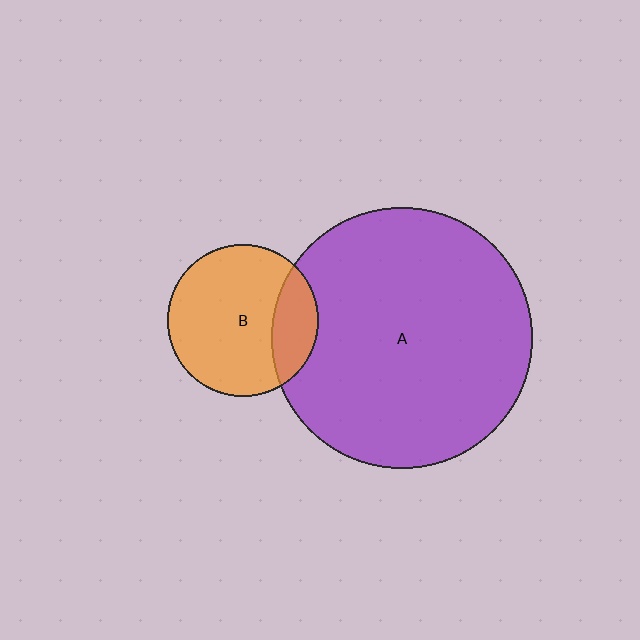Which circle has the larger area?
Circle A (purple).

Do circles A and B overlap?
Yes.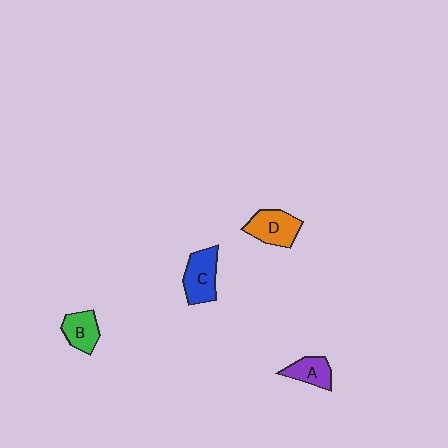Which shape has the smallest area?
Shape A (purple).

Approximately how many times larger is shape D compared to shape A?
Approximately 1.4 times.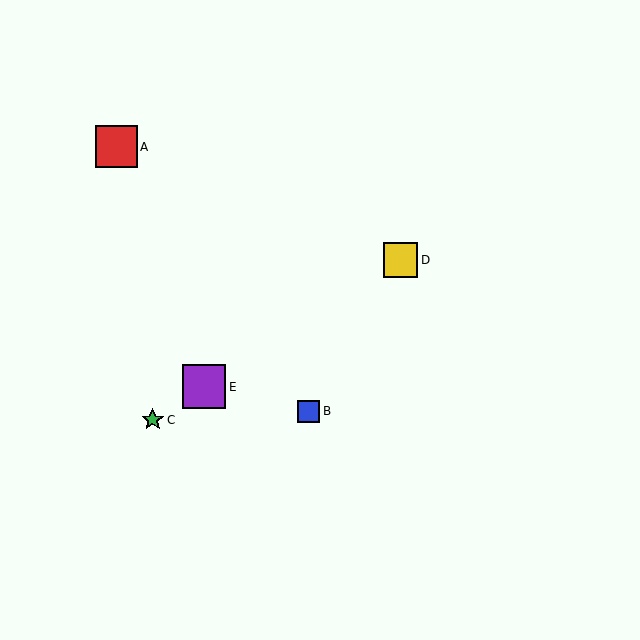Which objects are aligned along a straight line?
Objects C, D, E are aligned along a straight line.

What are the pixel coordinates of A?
Object A is at (116, 147).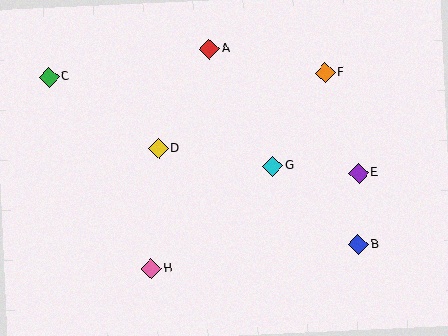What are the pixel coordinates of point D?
Point D is at (158, 148).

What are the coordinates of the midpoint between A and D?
The midpoint between A and D is at (184, 99).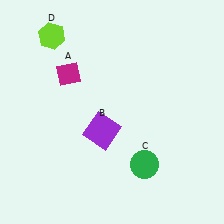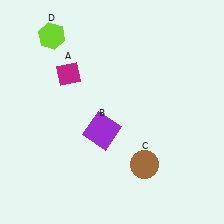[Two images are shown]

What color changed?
The circle (C) changed from green in Image 1 to brown in Image 2.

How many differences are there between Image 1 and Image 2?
There is 1 difference between the two images.